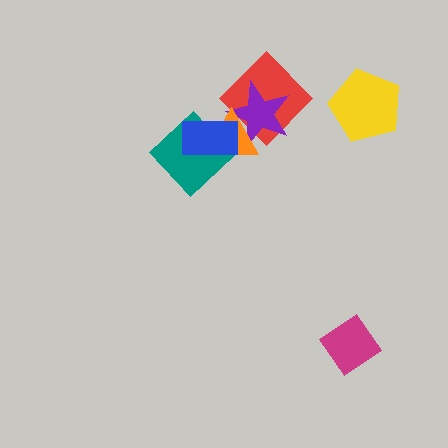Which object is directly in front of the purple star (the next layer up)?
The orange triangle is directly in front of the purple star.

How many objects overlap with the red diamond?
2 objects overlap with the red diamond.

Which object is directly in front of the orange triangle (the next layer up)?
The teal diamond is directly in front of the orange triangle.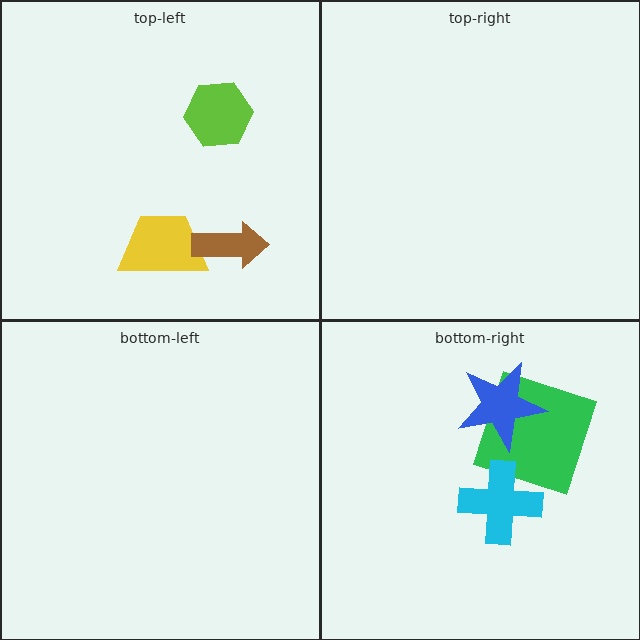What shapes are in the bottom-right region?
The green square, the cyan cross, the blue star.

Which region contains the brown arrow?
The top-left region.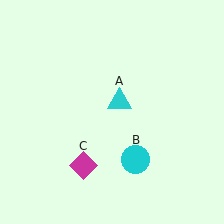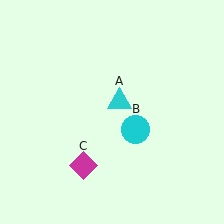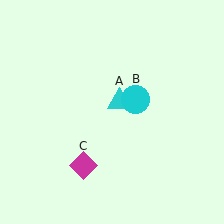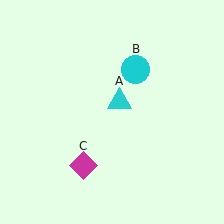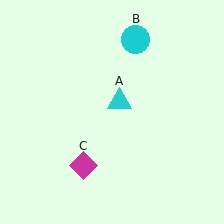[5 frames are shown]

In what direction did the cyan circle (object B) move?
The cyan circle (object B) moved up.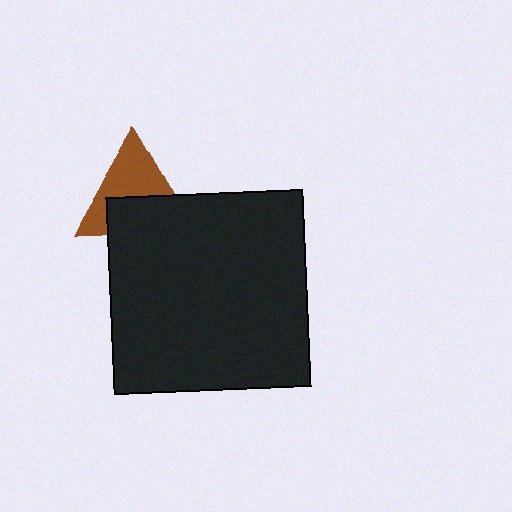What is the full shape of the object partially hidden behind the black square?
The partially hidden object is a brown triangle.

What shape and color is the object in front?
The object in front is a black square.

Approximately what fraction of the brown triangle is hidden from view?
Roughly 45% of the brown triangle is hidden behind the black square.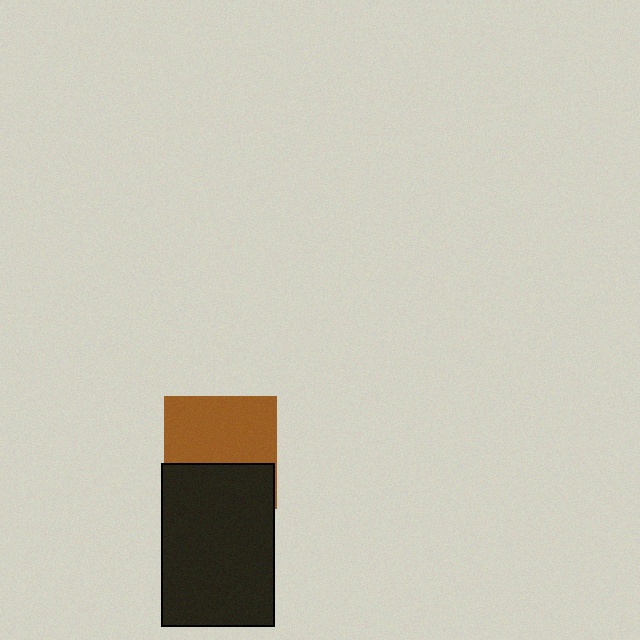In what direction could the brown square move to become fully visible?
The brown square could move up. That would shift it out from behind the black rectangle entirely.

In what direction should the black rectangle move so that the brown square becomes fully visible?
The black rectangle should move down. That is the shortest direction to clear the overlap and leave the brown square fully visible.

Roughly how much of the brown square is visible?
About half of it is visible (roughly 60%).